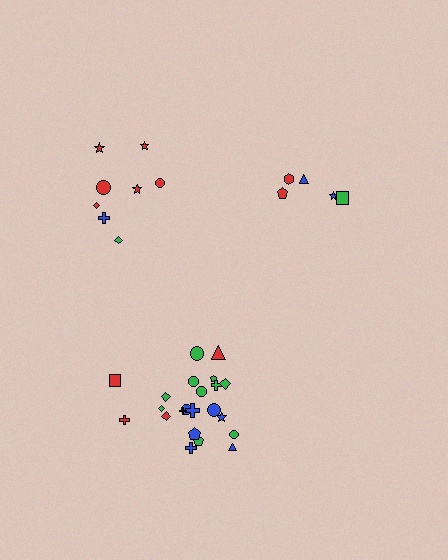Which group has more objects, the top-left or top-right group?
The top-left group.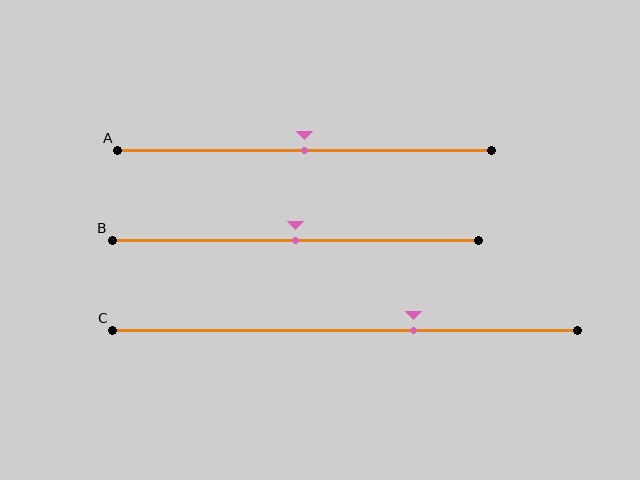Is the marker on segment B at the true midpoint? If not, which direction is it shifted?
Yes, the marker on segment B is at the true midpoint.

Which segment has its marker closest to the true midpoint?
Segment A has its marker closest to the true midpoint.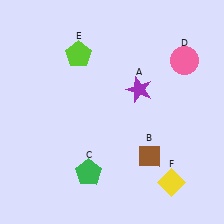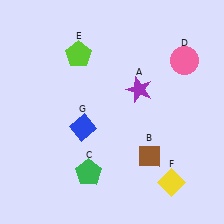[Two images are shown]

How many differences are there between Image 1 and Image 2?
There is 1 difference between the two images.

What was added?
A blue diamond (G) was added in Image 2.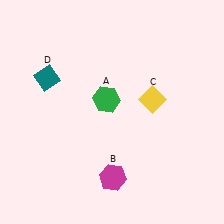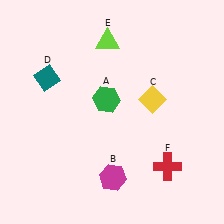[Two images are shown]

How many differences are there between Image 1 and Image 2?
There are 2 differences between the two images.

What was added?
A lime triangle (E), a red cross (F) were added in Image 2.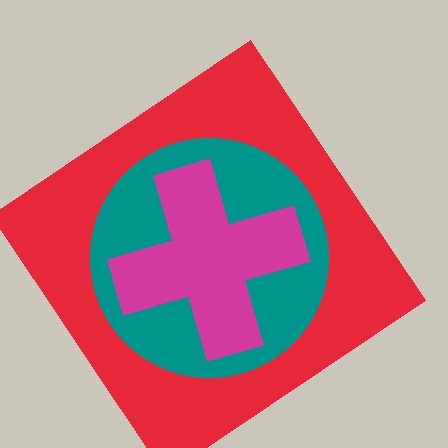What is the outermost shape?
The red diamond.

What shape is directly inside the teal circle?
The magenta cross.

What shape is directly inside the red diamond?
The teal circle.